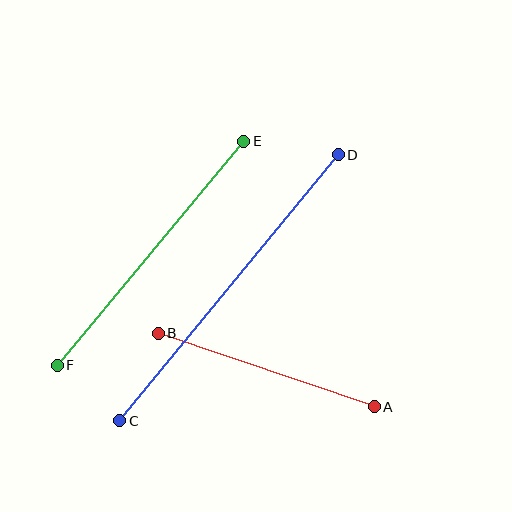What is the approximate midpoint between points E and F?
The midpoint is at approximately (150, 253) pixels.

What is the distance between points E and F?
The distance is approximately 292 pixels.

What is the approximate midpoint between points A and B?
The midpoint is at approximately (266, 370) pixels.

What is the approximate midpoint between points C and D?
The midpoint is at approximately (229, 288) pixels.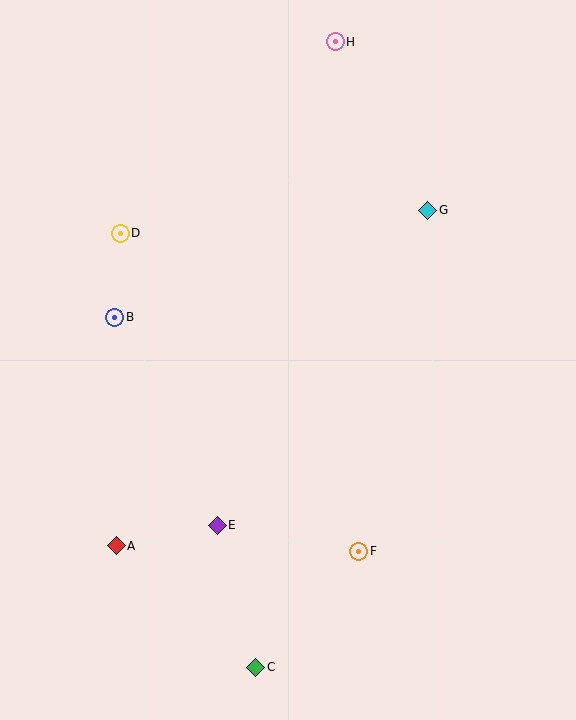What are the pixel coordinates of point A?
Point A is at (116, 546).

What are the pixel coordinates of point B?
Point B is at (115, 317).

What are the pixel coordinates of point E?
Point E is at (217, 526).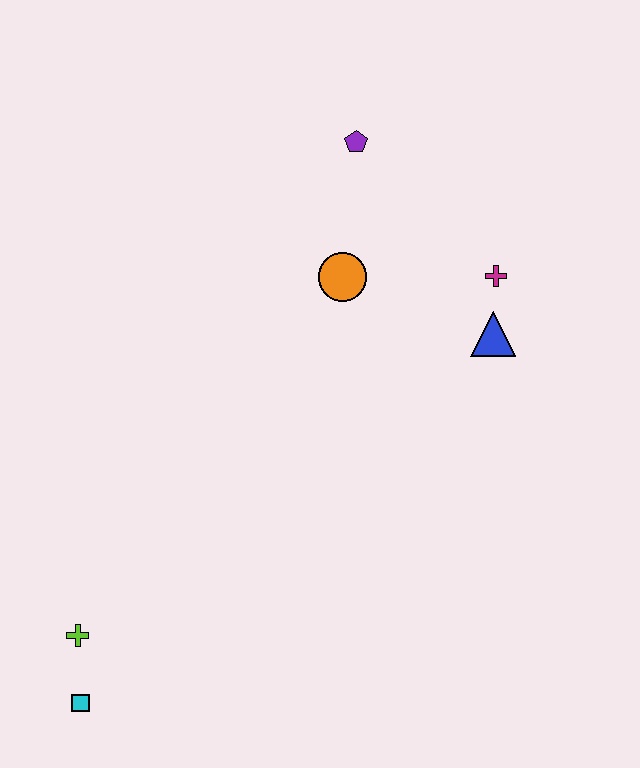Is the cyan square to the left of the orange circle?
Yes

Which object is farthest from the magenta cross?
The cyan square is farthest from the magenta cross.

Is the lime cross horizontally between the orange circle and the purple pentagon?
No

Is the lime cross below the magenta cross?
Yes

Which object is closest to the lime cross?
The cyan square is closest to the lime cross.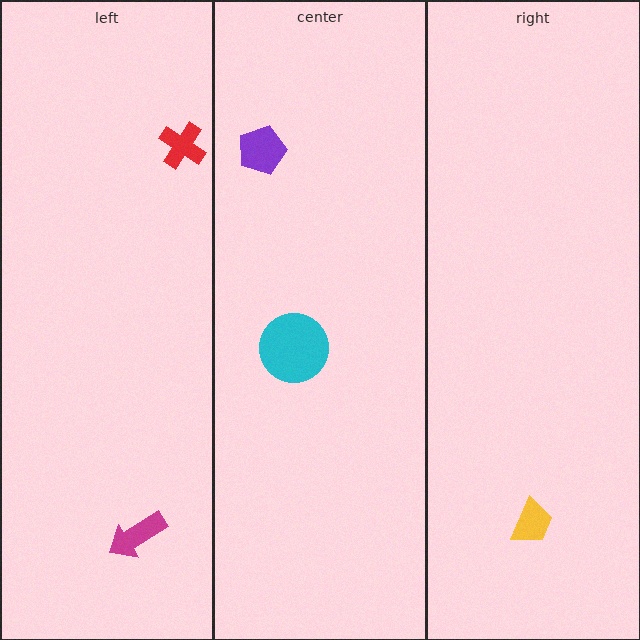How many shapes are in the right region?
1.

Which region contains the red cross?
The left region.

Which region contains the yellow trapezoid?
The right region.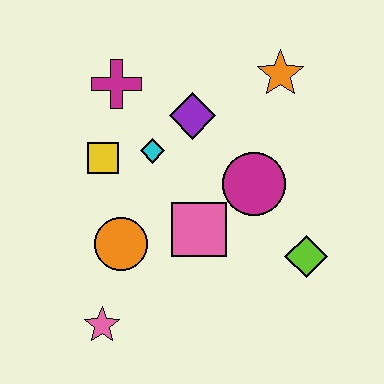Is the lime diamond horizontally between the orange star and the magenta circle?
No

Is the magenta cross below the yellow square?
No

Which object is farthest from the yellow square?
The lime diamond is farthest from the yellow square.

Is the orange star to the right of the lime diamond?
No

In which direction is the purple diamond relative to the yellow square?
The purple diamond is to the right of the yellow square.